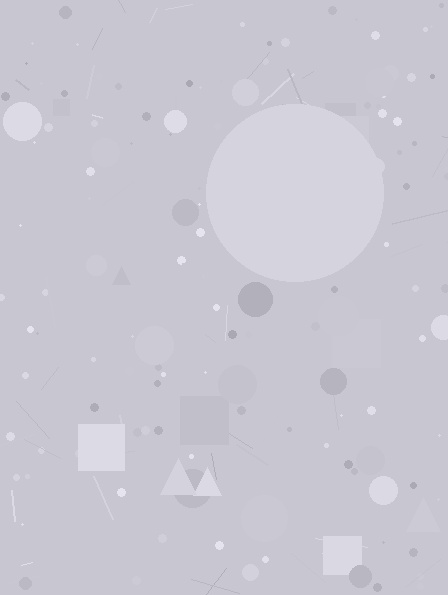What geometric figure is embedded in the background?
A circle is embedded in the background.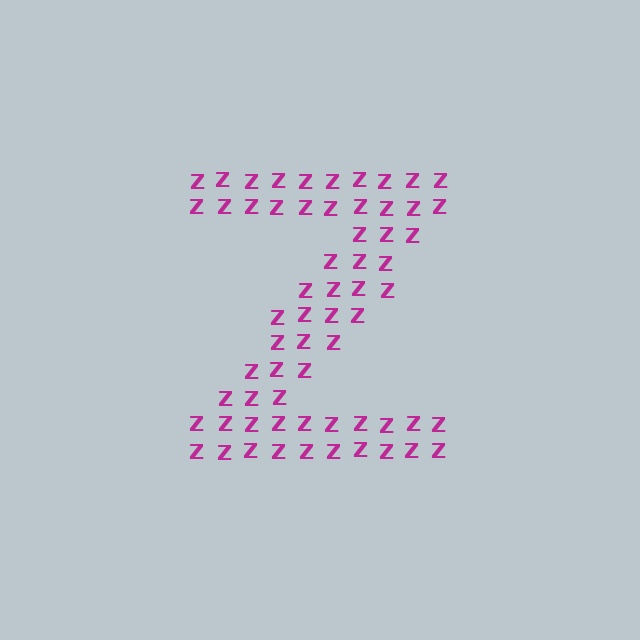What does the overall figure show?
The overall figure shows the letter Z.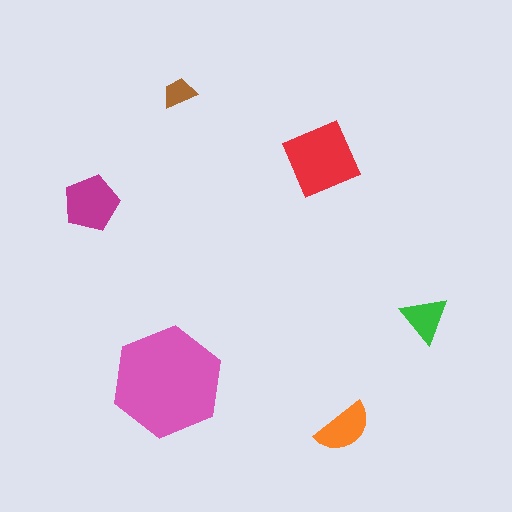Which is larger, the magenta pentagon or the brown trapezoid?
The magenta pentagon.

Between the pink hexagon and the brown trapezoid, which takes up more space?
The pink hexagon.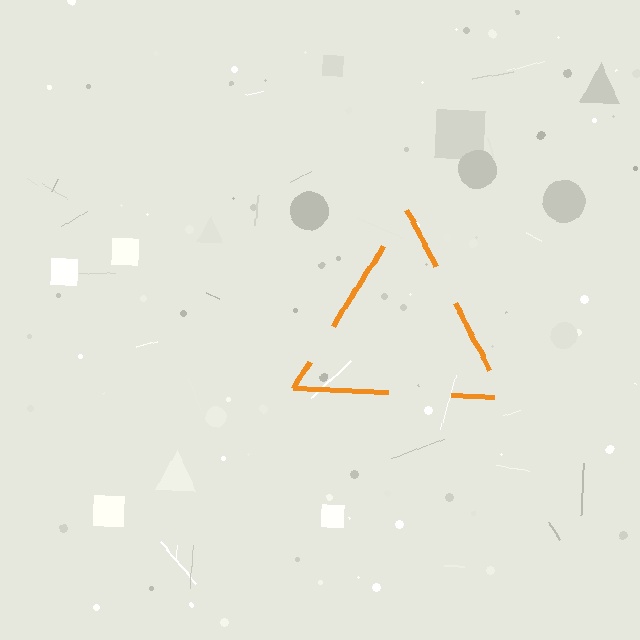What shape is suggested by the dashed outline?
The dashed outline suggests a triangle.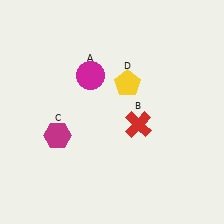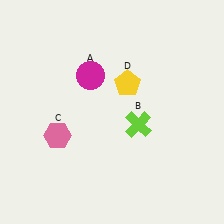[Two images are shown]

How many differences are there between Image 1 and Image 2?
There are 2 differences between the two images.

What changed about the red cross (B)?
In Image 1, B is red. In Image 2, it changed to lime.